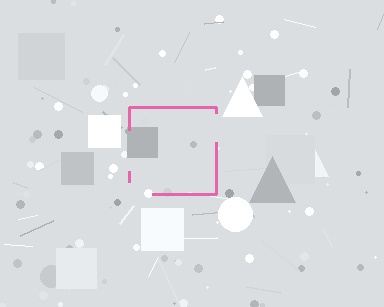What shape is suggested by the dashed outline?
The dashed outline suggests a square.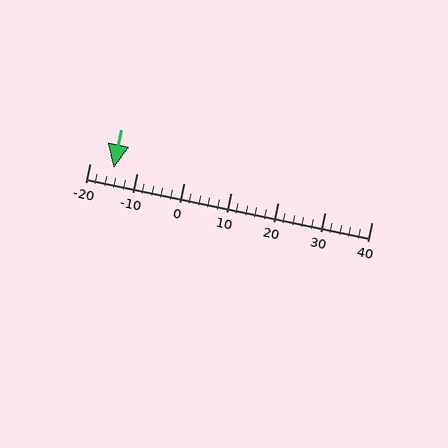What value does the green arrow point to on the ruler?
The green arrow points to approximately -15.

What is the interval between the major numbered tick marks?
The major tick marks are spaced 10 units apart.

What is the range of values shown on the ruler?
The ruler shows values from -20 to 40.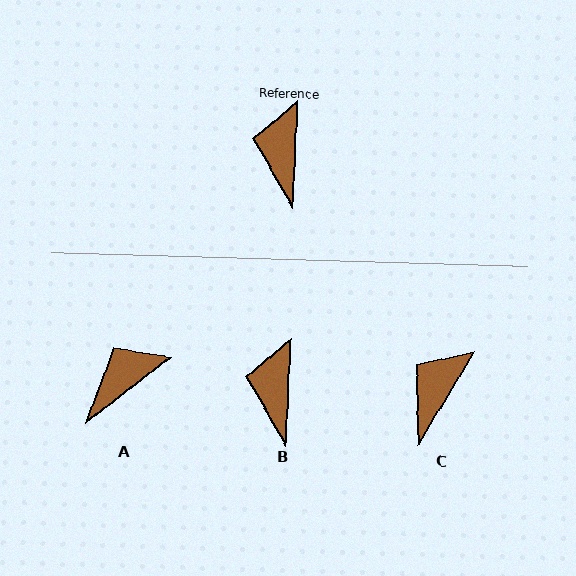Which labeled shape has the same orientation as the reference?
B.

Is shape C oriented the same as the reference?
No, it is off by about 28 degrees.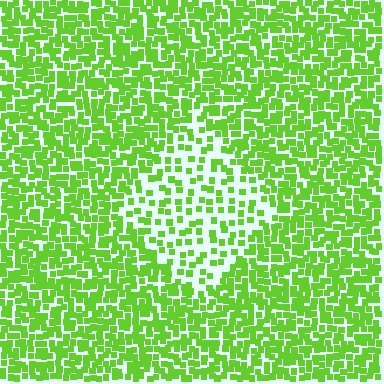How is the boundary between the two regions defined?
The boundary is defined by a change in element density (approximately 2.2x ratio). All elements are the same color, size, and shape.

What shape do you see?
I see a diamond.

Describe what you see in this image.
The image contains small lime elements arranged at two different densities. A diamond-shaped region is visible where the elements are less densely packed than the surrounding area.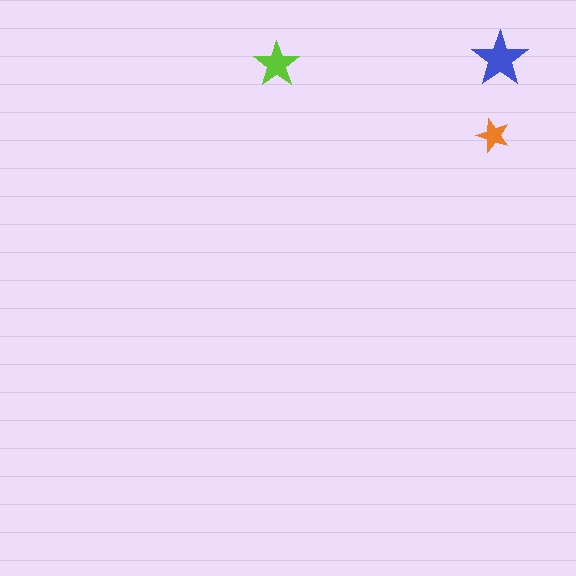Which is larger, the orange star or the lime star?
The lime one.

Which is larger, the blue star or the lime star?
The blue one.